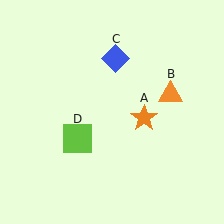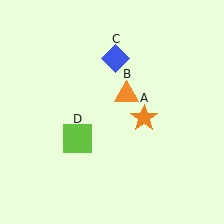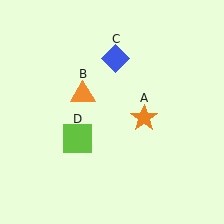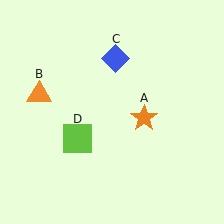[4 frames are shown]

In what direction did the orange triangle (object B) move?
The orange triangle (object B) moved left.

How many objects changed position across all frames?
1 object changed position: orange triangle (object B).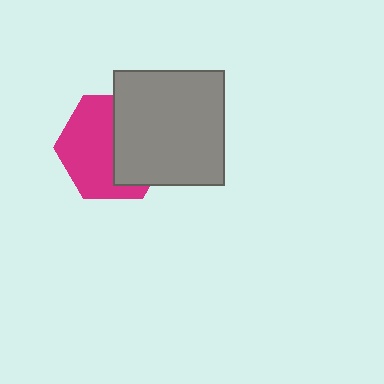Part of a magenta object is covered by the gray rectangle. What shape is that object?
It is a hexagon.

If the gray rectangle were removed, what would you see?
You would see the complete magenta hexagon.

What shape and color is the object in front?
The object in front is a gray rectangle.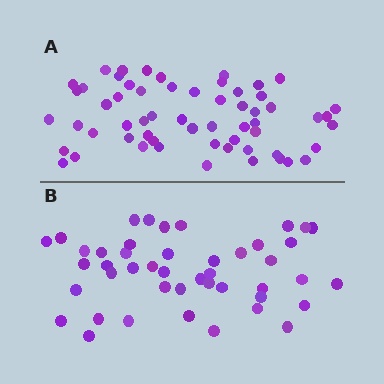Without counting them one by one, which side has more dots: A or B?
Region A (the top region) has more dots.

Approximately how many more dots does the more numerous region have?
Region A has approximately 15 more dots than region B.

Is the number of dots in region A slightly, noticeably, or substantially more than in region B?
Region A has noticeably more, but not dramatically so. The ratio is roughly 1.3 to 1.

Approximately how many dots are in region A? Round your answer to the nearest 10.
About 60 dots. (The exact count is 59, which rounds to 60.)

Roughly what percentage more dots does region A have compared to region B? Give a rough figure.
About 30% more.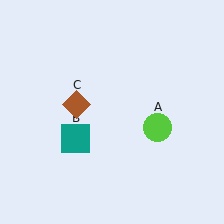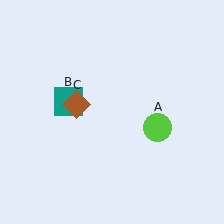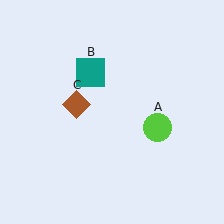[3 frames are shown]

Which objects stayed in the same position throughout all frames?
Lime circle (object A) and brown diamond (object C) remained stationary.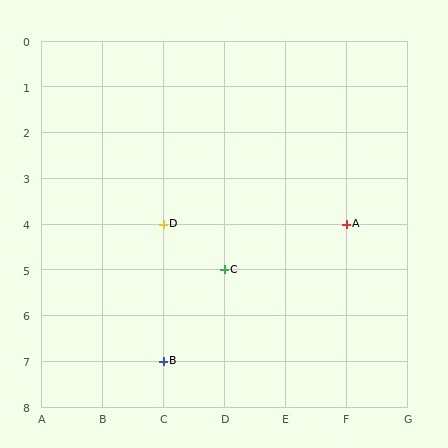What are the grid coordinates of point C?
Point C is at grid coordinates (D, 5).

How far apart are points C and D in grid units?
Points C and D are 1 column and 1 row apart (about 1.4 grid units diagonally).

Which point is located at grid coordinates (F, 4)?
Point A is at (F, 4).